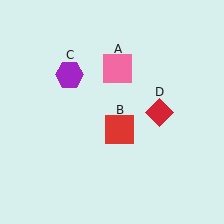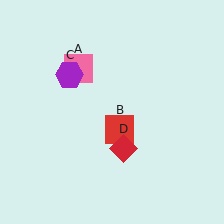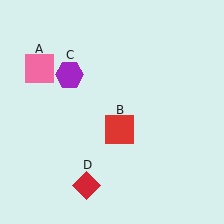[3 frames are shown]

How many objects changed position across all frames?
2 objects changed position: pink square (object A), red diamond (object D).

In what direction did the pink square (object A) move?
The pink square (object A) moved left.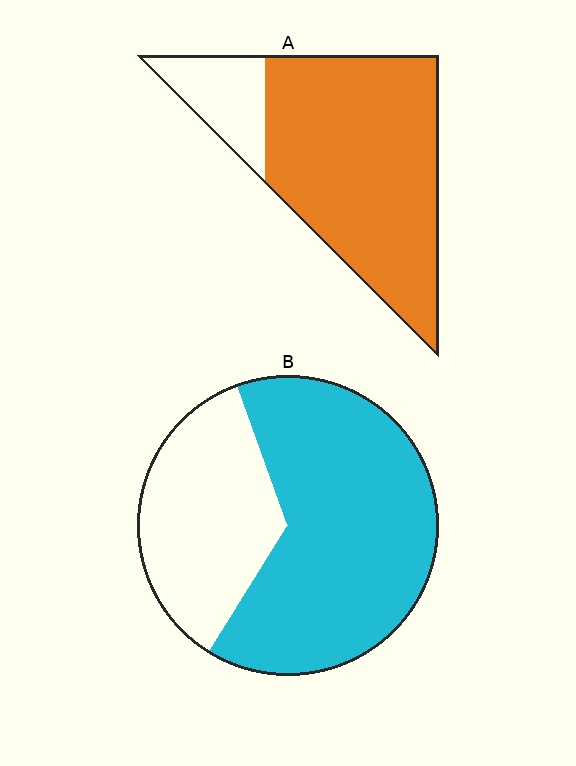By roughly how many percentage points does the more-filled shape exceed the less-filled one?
By roughly 15 percentage points (A over B).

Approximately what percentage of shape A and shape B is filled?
A is approximately 80% and B is approximately 65%.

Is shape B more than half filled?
Yes.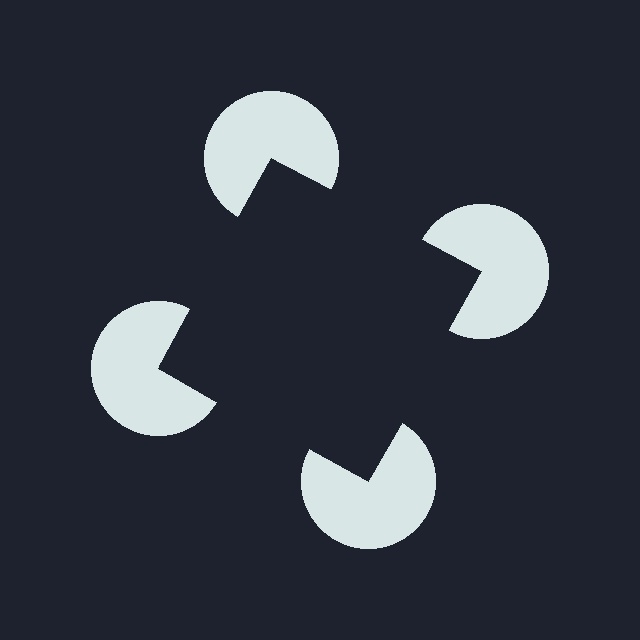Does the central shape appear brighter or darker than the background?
It typically appears slightly darker than the background, even though no actual brightness change is drawn.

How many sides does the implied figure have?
4 sides.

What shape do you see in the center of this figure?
An illusory square — its edges are inferred from the aligned wedge cuts in the pac-man discs, not physically drawn.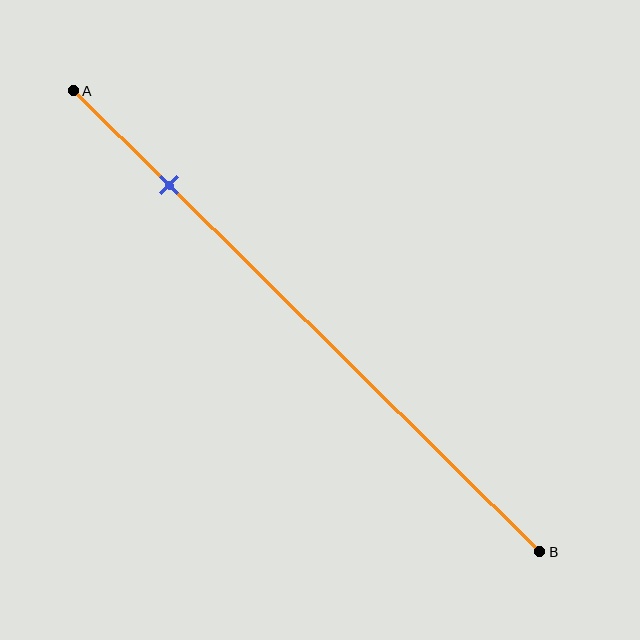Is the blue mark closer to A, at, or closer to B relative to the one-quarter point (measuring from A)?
The blue mark is closer to point A than the one-quarter point of segment AB.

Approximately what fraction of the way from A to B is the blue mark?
The blue mark is approximately 20% of the way from A to B.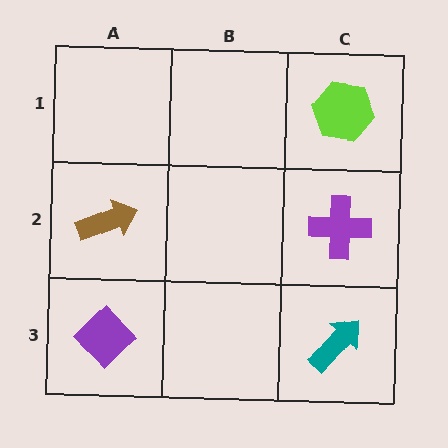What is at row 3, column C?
A teal arrow.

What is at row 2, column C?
A purple cross.